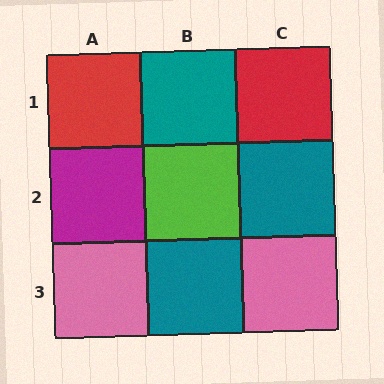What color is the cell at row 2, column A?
Magenta.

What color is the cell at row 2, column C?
Teal.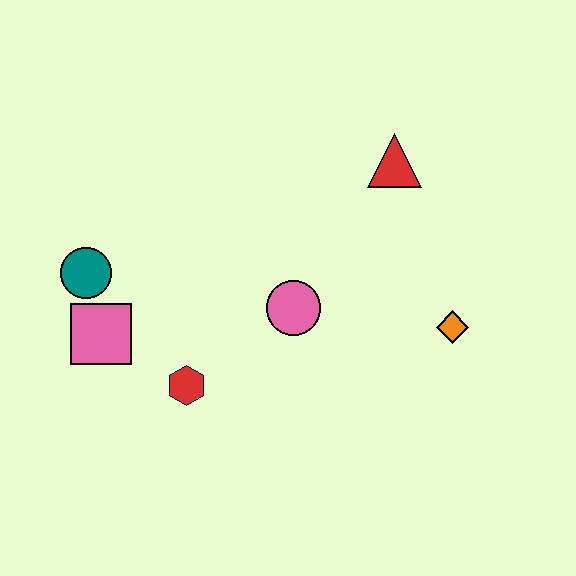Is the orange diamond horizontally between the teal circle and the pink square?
No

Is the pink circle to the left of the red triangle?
Yes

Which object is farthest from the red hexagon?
The red triangle is farthest from the red hexagon.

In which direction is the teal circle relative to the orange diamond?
The teal circle is to the left of the orange diamond.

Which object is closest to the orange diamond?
The pink circle is closest to the orange diamond.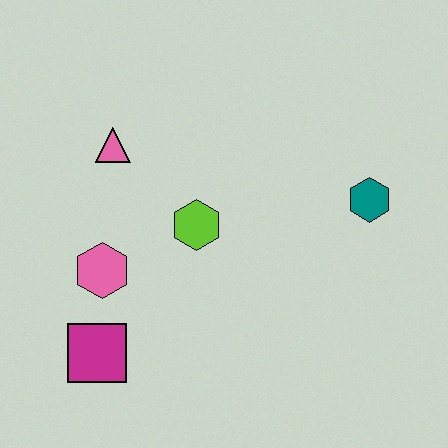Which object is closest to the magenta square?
The pink hexagon is closest to the magenta square.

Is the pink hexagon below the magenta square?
No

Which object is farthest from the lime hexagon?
The teal hexagon is farthest from the lime hexagon.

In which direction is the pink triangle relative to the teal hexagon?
The pink triangle is to the left of the teal hexagon.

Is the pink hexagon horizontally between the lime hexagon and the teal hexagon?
No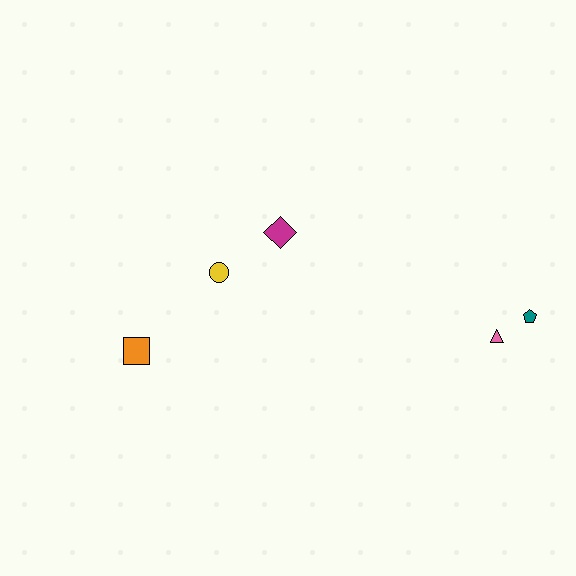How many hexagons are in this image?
There are no hexagons.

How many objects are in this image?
There are 5 objects.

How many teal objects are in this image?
There is 1 teal object.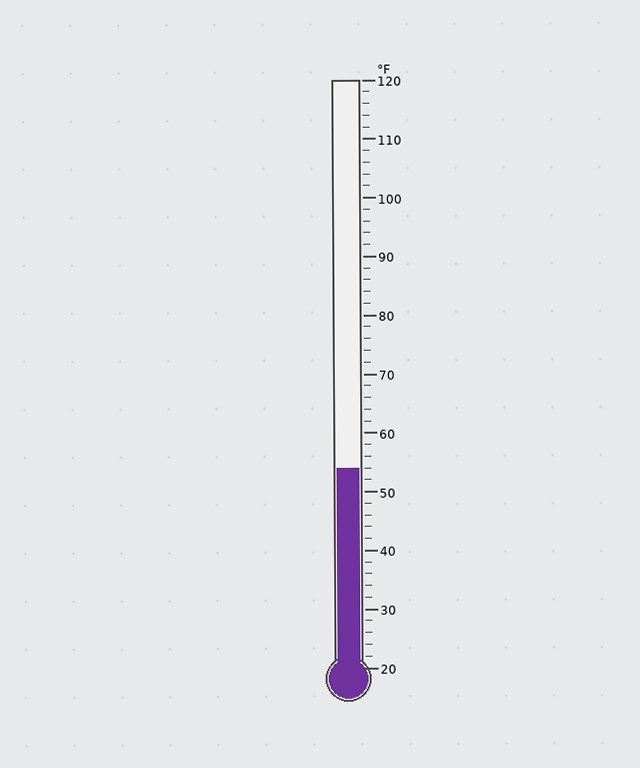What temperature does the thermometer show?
The thermometer shows approximately 54°F.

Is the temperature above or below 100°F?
The temperature is below 100°F.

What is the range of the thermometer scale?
The thermometer scale ranges from 20°F to 120°F.